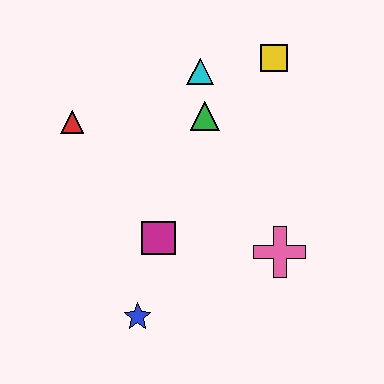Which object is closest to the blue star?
The magenta square is closest to the blue star.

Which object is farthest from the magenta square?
The yellow square is farthest from the magenta square.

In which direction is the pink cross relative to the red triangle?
The pink cross is to the right of the red triangle.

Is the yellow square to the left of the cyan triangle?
No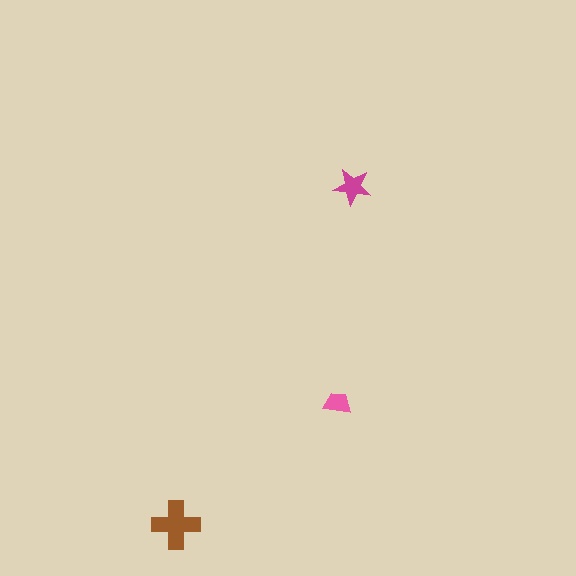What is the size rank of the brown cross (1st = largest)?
1st.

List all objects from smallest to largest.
The pink trapezoid, the magenta star, the brown cross.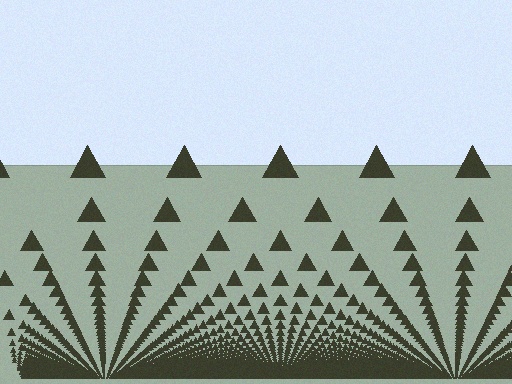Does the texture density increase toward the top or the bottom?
Density increases toward the bottom.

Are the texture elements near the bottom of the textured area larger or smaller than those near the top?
Smaller. The gradient is inverted — elements near the bottom are smaller and denser.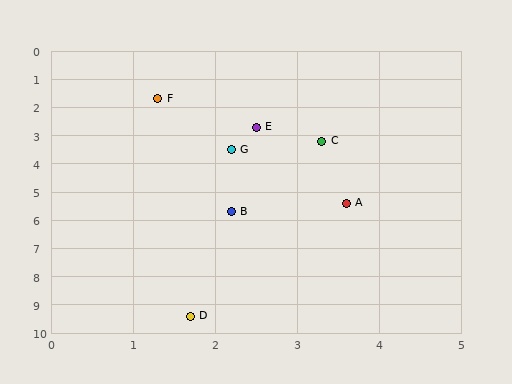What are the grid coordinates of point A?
Point A is at approximately (3.6, 5.4).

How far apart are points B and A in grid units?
Points B and A are about 1.4 grid units apart.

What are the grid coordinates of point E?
Point E is at approximately (2.5, 2.7).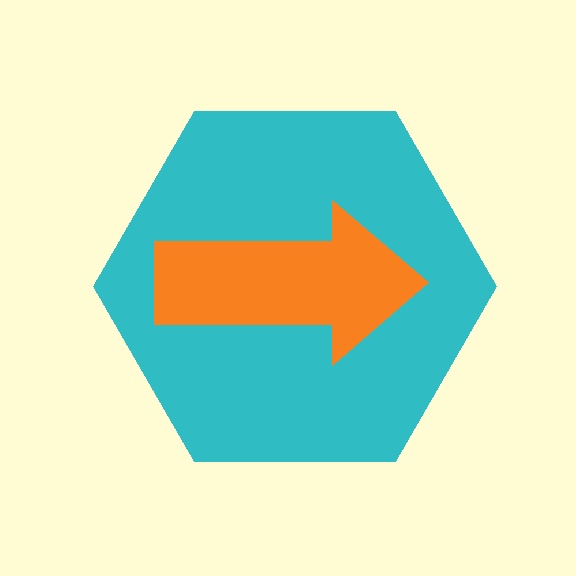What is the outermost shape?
The cyan hexagon.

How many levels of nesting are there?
2.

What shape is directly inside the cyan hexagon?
The orange arrow.